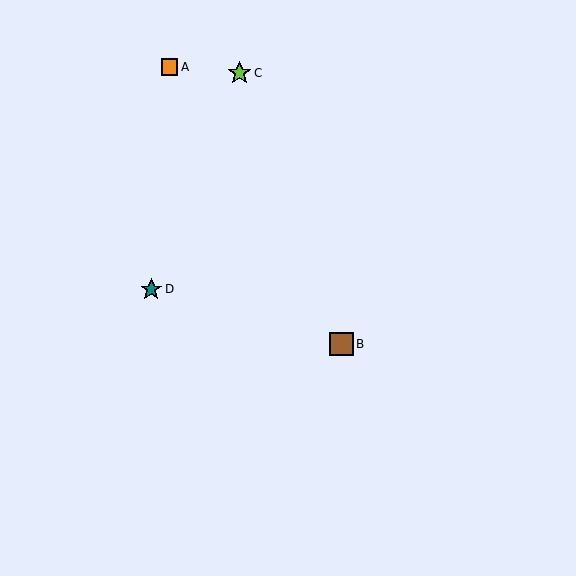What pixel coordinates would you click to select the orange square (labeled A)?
Click at (170, 67) to select the orange square A.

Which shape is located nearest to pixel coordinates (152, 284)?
The teal star (labeled D) at (151, 289) is nearest to that location.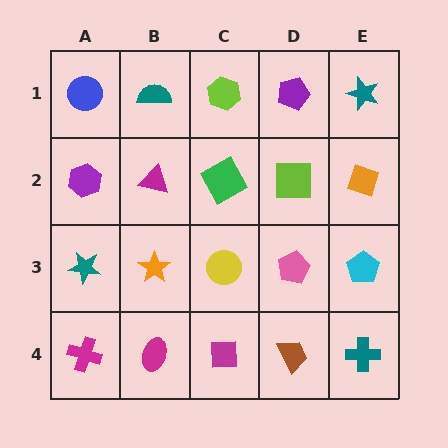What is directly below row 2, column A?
A teal star.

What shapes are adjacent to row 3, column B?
A magenta triangle (row 2, column B), a magenta ellipse (row 4, column B), a teal star (row 3, column A), a yellow circle (row 3, column C).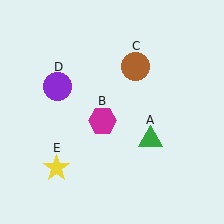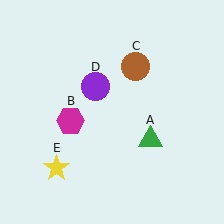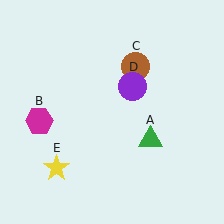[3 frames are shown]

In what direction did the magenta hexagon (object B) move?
The magenta hexagon (object B) moved left.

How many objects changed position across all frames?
2 objects changed position: magenta hexagon (object B), purple circle (object D).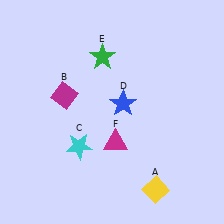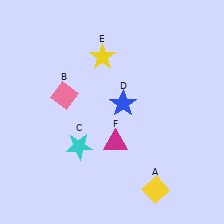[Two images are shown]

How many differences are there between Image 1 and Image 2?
There are 2 differences between the two images.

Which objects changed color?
B changed from magenta to pink. E changed from green to yellow.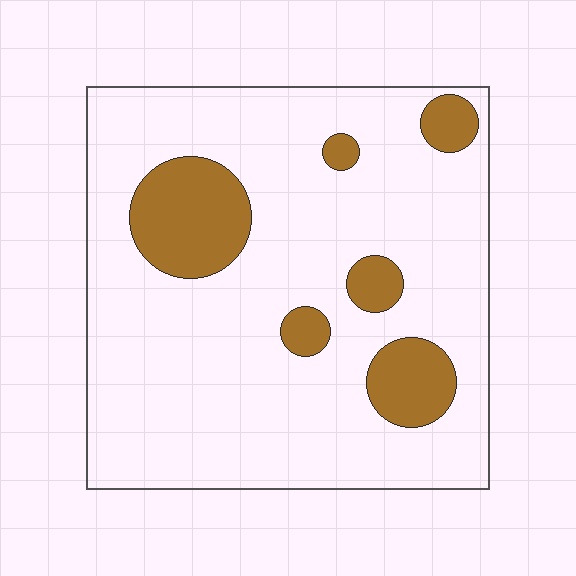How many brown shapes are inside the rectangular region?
6.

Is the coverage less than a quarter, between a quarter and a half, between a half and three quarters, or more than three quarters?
Less than a quarter.